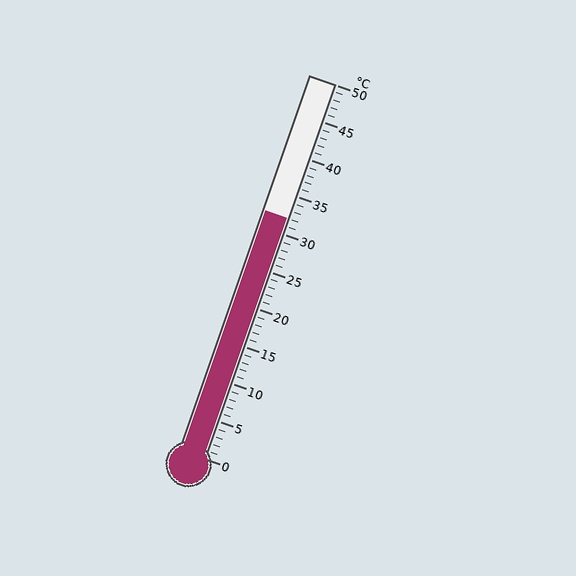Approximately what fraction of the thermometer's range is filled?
The thermometer is filled to approximately 65% of its range.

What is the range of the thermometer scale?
The thermometer scale ranges from 0°C to 50°C.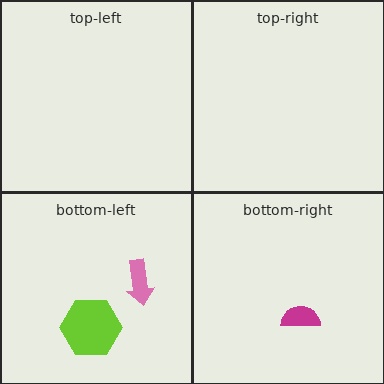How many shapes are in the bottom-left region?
2.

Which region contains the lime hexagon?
The bottom-left region.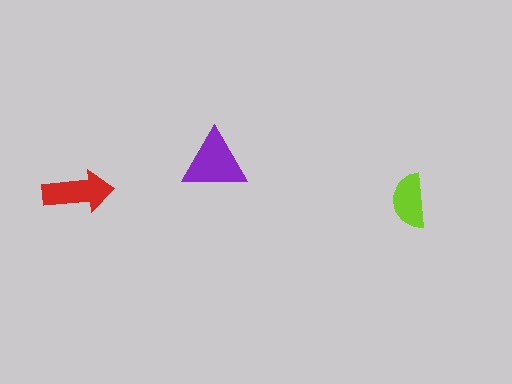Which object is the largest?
The purple triangle.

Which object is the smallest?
The lime semicircle.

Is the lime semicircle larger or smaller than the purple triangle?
Smaller.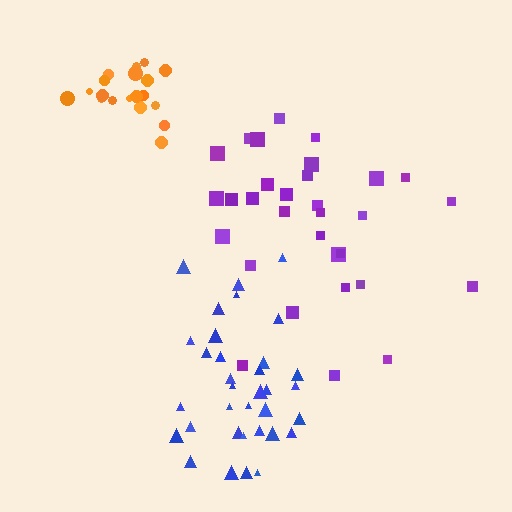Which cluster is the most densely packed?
Orange.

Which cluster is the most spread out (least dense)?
Purple.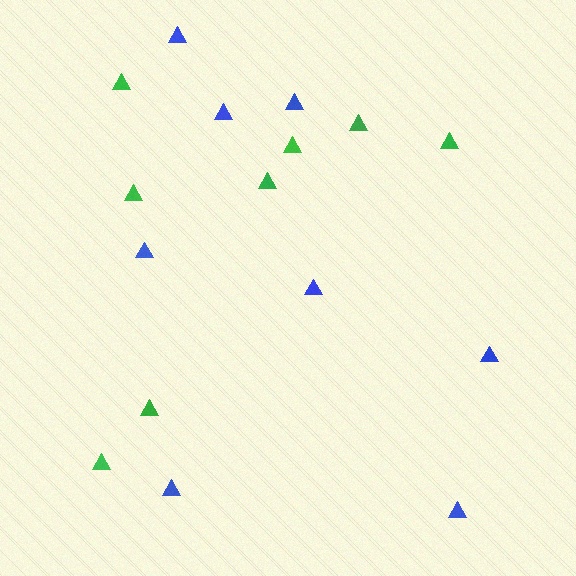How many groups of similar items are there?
There are 2 groups: one group of blue triangles (8) and one group of green triangles (8).